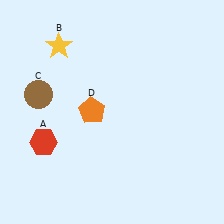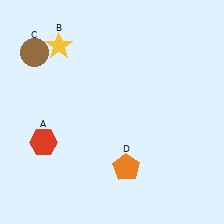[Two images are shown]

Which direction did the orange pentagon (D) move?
The orange pentagon (D) moved down.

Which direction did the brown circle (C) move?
The brown circle (C) moved up.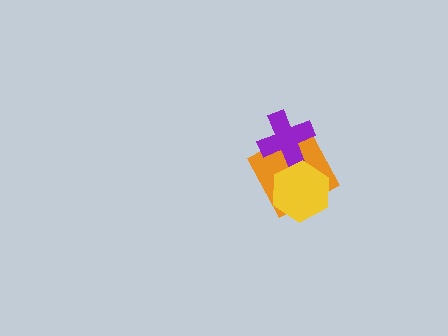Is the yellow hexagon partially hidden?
No, no other shape covers it.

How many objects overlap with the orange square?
2 objects overlap with the orange square.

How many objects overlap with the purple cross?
1 object overlaps with the purple cross.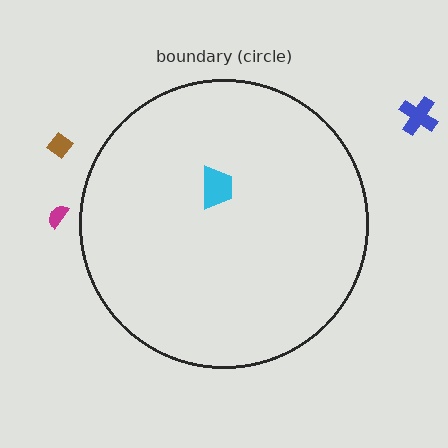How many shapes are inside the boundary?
1 inside, 3 outside.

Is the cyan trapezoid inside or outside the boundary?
Inside.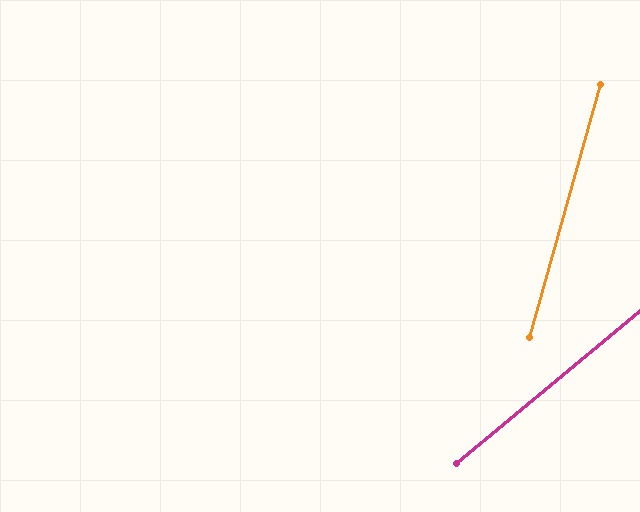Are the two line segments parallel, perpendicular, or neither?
Neither parallel nor perpendicular — they differ by about 35°.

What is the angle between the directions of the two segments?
Approximately 35 degrees.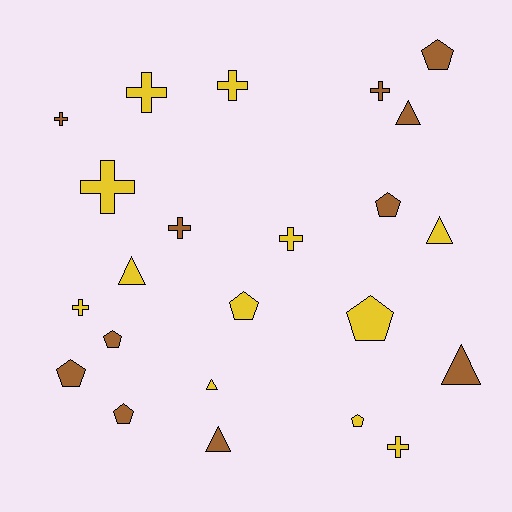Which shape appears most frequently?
Cross, with 9 objects.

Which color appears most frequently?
Yellow, with 12 objects.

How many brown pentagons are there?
There are 5 brown pentagons.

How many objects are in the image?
There are 23 objects.